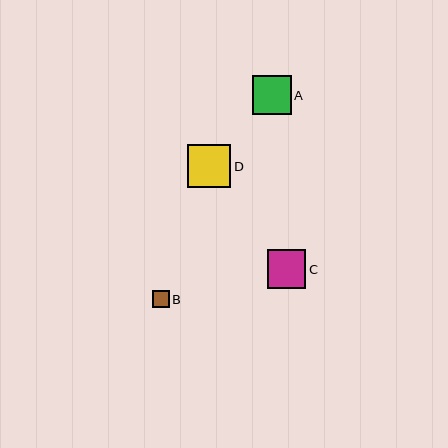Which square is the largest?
Square D is the largest with a size of approximately 44 pixels.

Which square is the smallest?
Square B is the smallest with a size of approximately 17 pixels.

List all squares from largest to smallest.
From largest to smallest: D, A, C, B.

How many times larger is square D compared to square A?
Square D is approximately 1.1 times the size of square A.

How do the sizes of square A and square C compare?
Square A and square C are approximately the same size.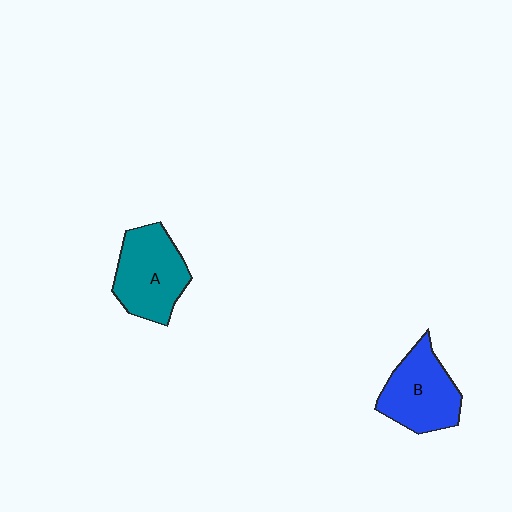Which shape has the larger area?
Shape A (teal).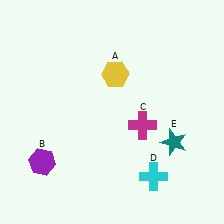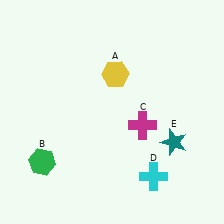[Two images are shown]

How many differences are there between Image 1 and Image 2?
There is 1 difference between the two images.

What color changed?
The hexagon (B) changed from purple in Image 1 to green in Image 2.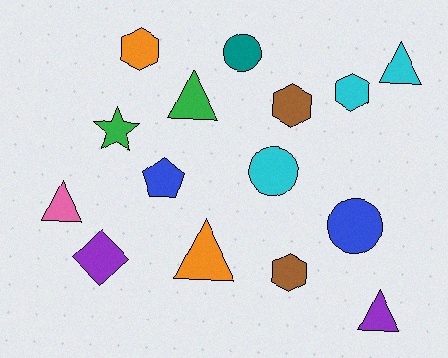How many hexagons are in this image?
There are 4 hexagons.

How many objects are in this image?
There are 15 objects.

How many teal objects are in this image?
There is 1 teal object.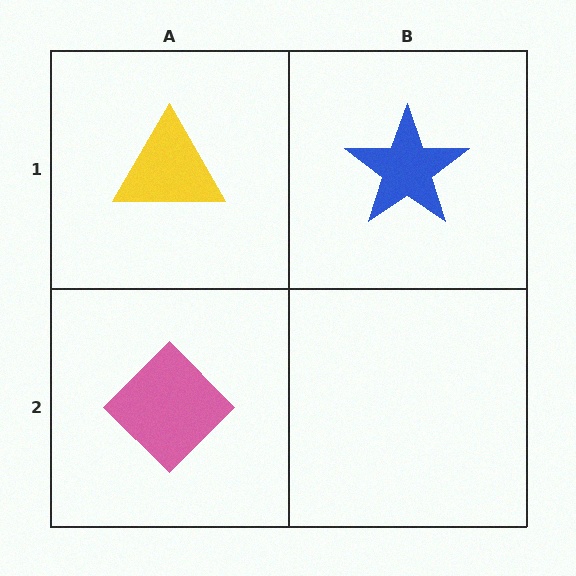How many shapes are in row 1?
2 shapes.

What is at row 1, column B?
A blue star.